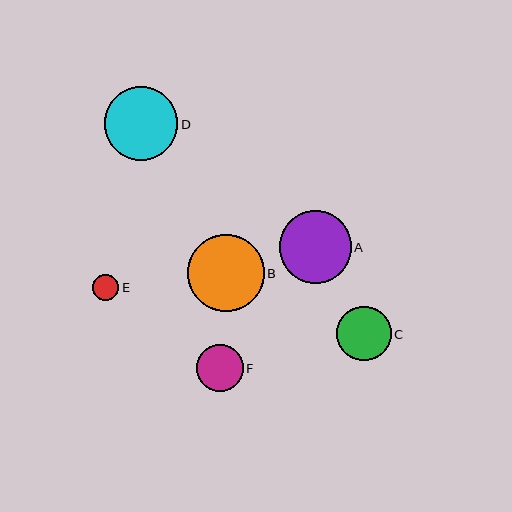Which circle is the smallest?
Circle E is the smallest with a size of approximately 26 pixels.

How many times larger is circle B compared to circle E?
Circle B is approximately 3.0 times the size of circle E.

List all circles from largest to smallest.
From largest to smallest: B, D, A, C, F, E.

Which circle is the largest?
Circle B is the largest with a size of approximately 77 pixels.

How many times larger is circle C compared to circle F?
Circle C is approximately 1.2 times the size of circle F.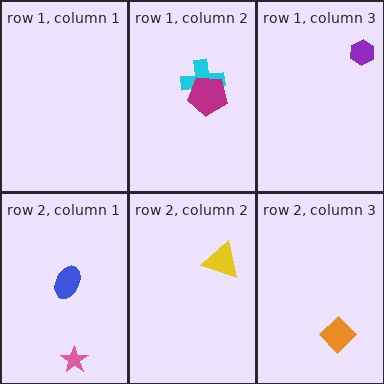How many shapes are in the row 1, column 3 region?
1.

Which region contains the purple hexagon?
The row 1, column 3 region.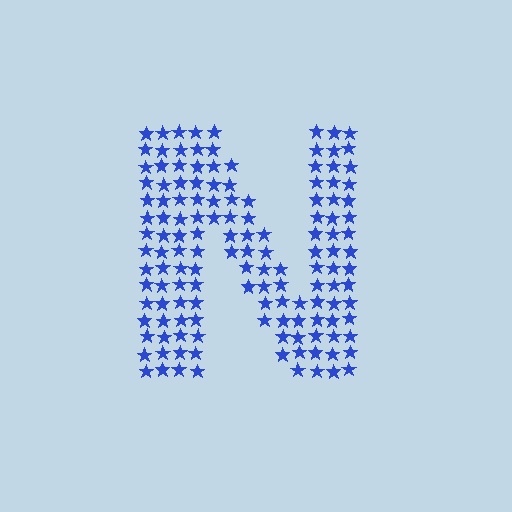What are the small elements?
The small elements are stars.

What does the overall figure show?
The overall figure shows the letter N.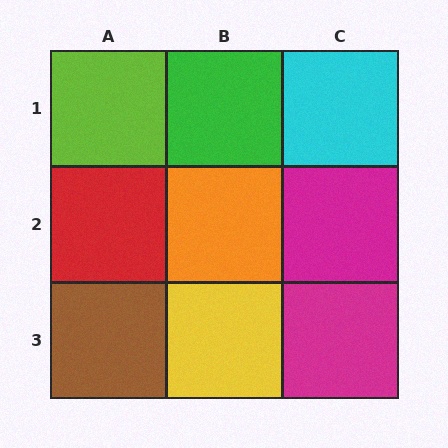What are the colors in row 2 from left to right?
Red, orange, magenta.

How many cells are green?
1 cell is green.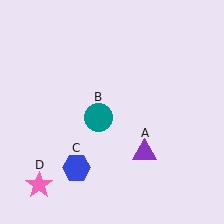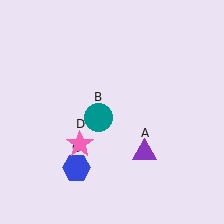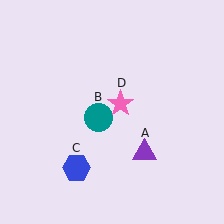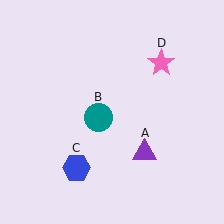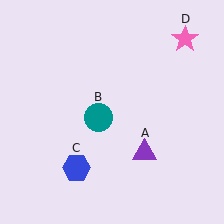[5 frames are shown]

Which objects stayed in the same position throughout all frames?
Purple triangle (object A) and teal circle (object B) and blue hexagon (object C) remained stationary.